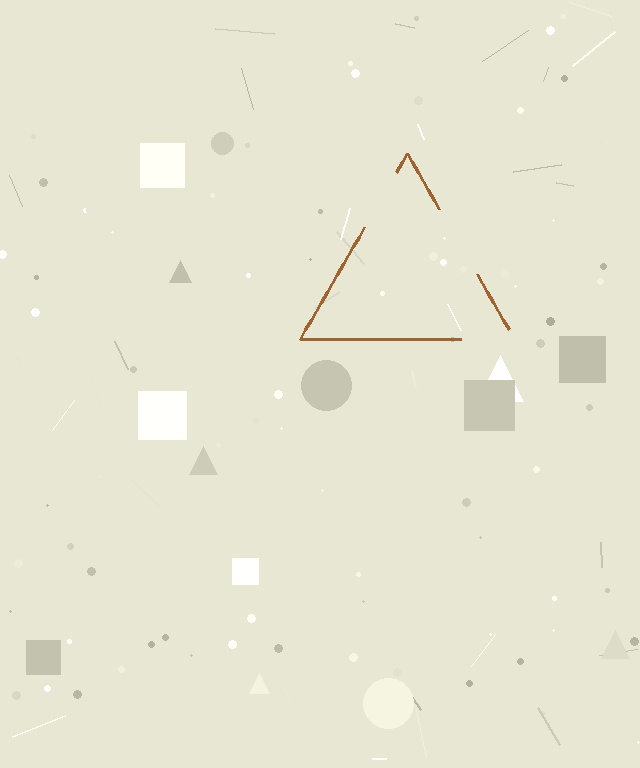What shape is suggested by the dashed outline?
The dashed outline suggests a triangle.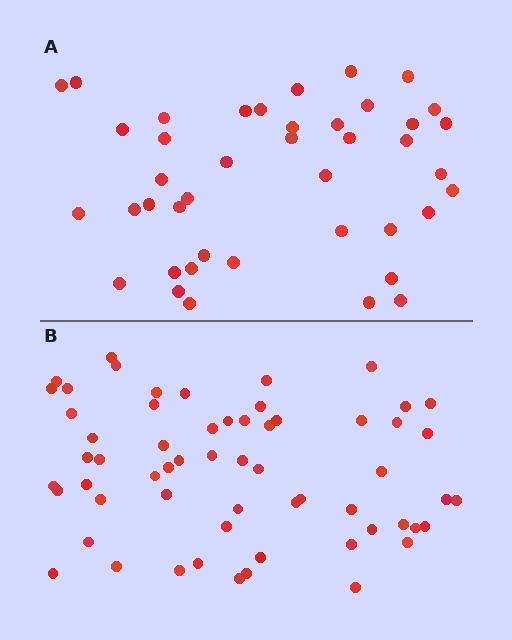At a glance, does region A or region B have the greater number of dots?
Region B (the bottom region) has more dots.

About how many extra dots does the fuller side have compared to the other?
Region B has approximately 20 more dots than region A.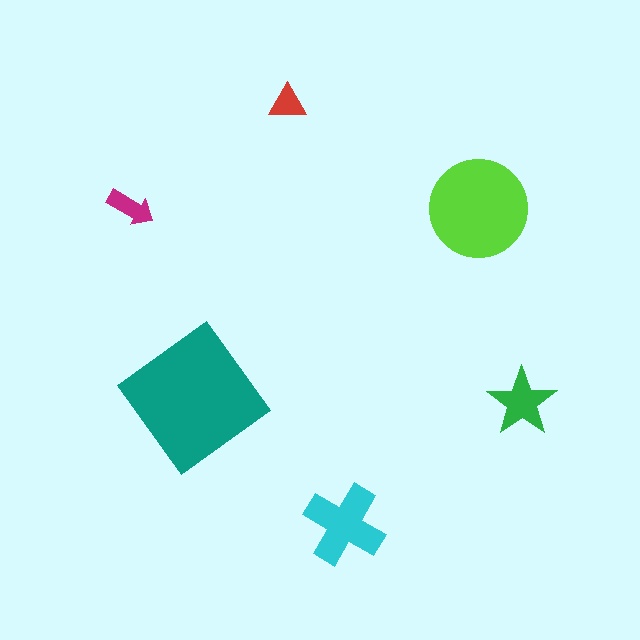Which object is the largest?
The teal diamond.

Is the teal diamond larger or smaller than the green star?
Larger.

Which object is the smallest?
The red triangle.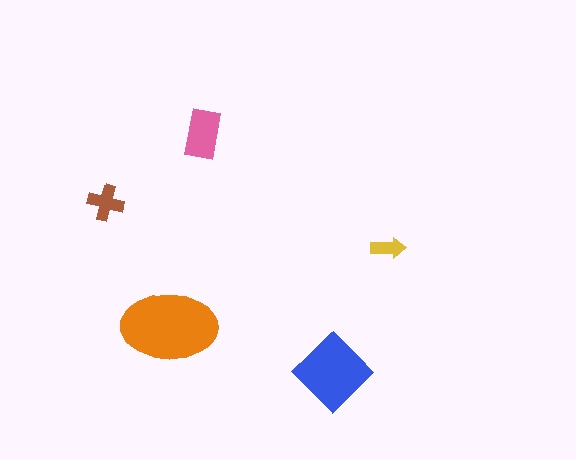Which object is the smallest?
The yellow arrow.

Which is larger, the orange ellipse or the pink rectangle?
The orange ellipse.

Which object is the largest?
The orange ellipse.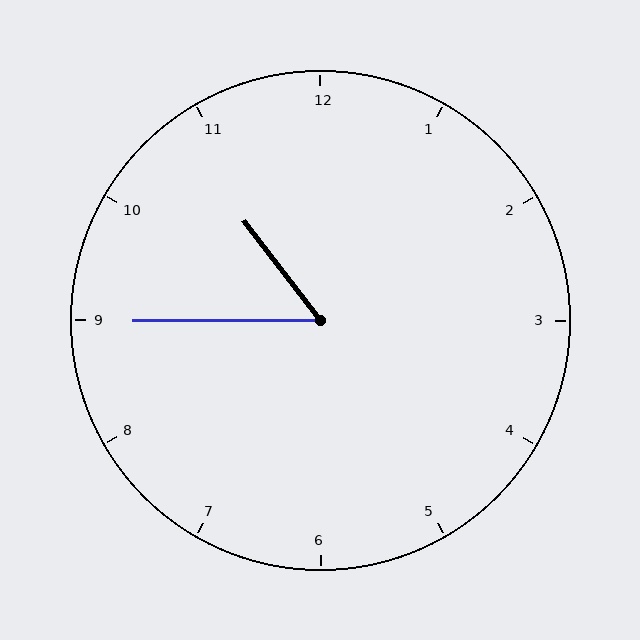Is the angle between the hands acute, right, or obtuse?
It is acute.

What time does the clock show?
10:45.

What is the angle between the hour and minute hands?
Approximately 52 degrees.